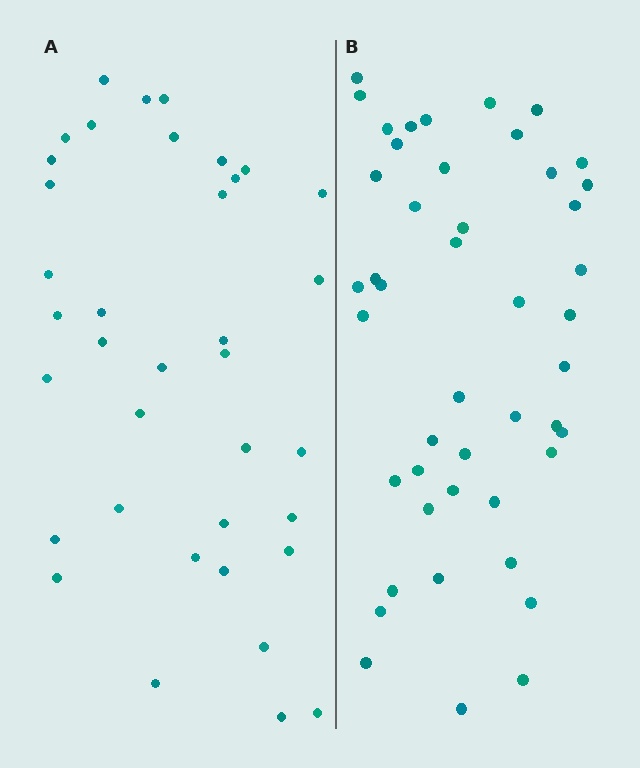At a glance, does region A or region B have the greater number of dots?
Region B (the right region) has more dots.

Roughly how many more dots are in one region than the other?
Region B has roughly 8 or so more dots than region A.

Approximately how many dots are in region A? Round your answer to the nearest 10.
About 40 dots. (The exact count is 37, which rounds to 40.)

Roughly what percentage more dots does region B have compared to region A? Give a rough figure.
About 25% more.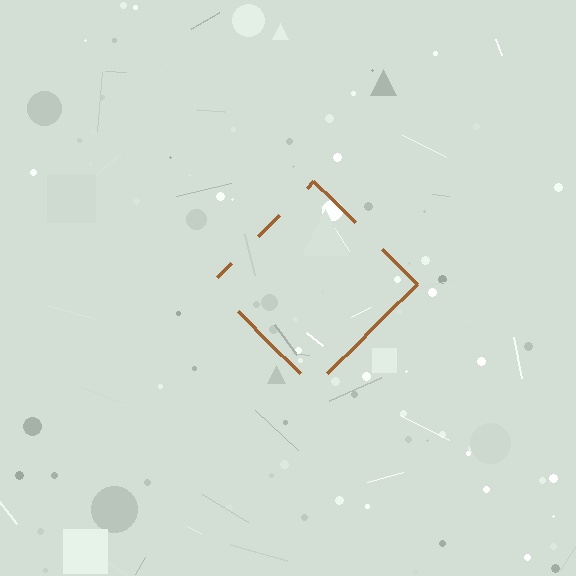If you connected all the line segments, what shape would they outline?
They would outline a diamond.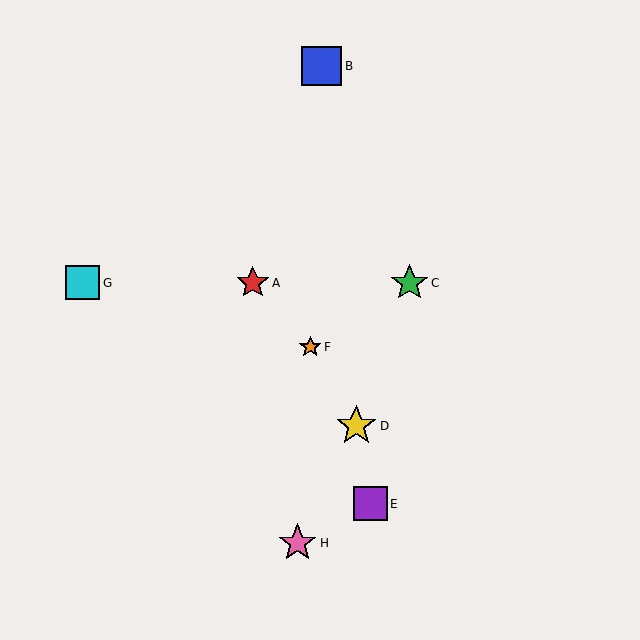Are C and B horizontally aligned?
No, C is at y≈283 and B is at y≈66.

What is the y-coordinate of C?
Object C is at y≈283.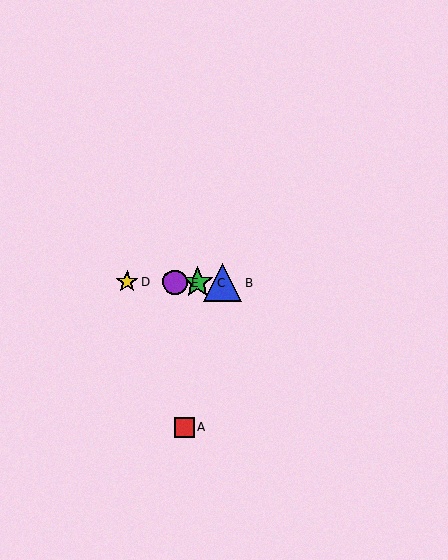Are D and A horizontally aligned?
No, D is at y≈282 and A is at y≈427.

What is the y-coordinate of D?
Object D is at y≈282.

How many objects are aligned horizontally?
4 objects (B, C, D, E) are aligned horizontally.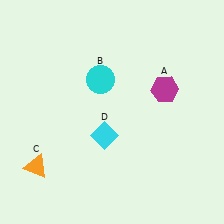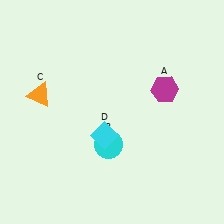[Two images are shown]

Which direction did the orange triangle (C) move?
The orange triangle (C) moved up.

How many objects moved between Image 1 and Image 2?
2 objects moved between the two images.